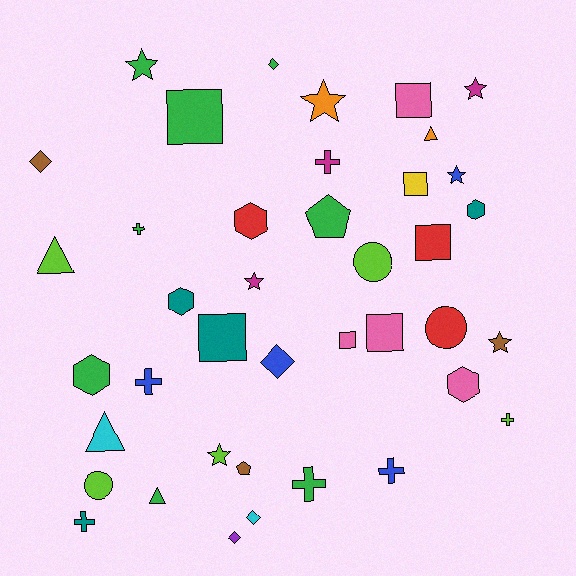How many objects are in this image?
There are 40 objects.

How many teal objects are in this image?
There are 4 teal objects.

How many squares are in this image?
There are 7 squares.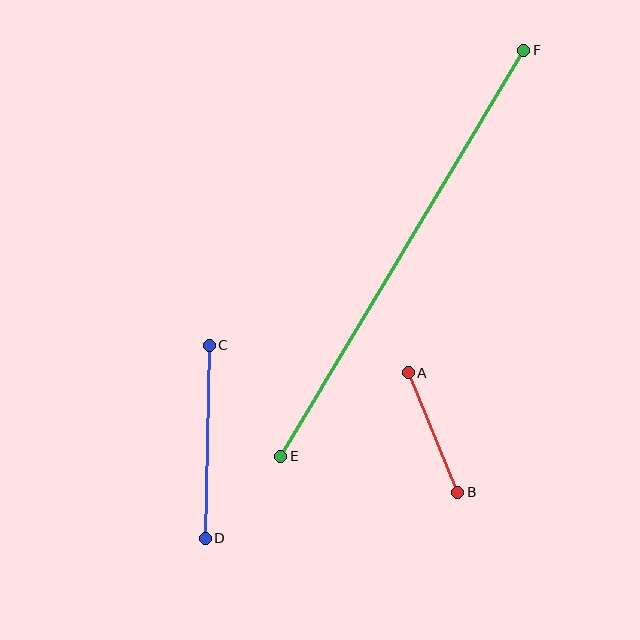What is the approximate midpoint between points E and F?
The midpoint is at approximately (402, 253) pixels.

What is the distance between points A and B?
The distance is approximately 129 pixels.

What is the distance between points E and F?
The distance is approximately 474 pixels.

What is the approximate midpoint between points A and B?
The midpoint is at approximately (433, 433) pixels.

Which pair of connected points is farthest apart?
Points E and F are farthest apart.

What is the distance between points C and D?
The distance is approximately 193 pixels.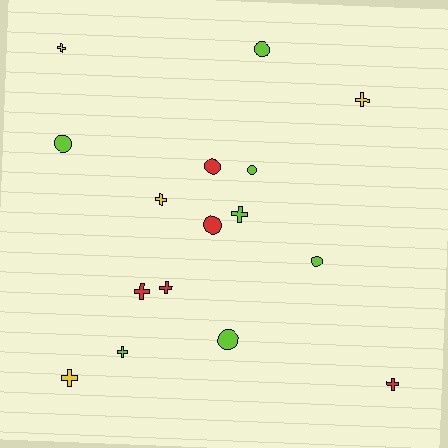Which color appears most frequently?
Lime, with 7 objects.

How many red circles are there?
There are 2 red circles.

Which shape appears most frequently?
Cross, with 9 objects.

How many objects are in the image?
There are 16 objects.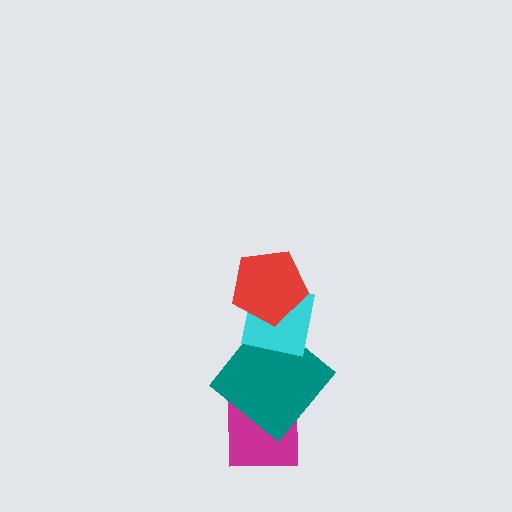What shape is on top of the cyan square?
The red pentagon is on top of the cyan square.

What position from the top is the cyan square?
The cyan square is 2nd from the top.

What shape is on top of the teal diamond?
The cyan square is on top of the teal diamond.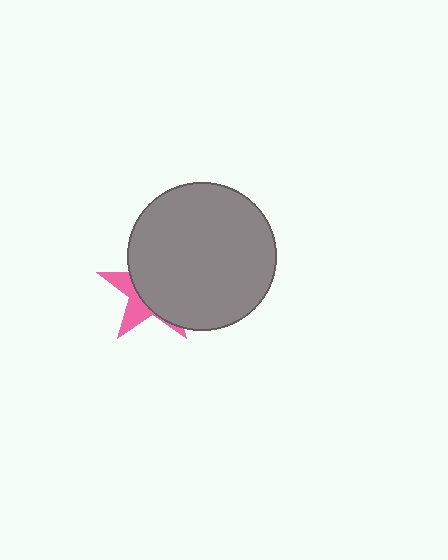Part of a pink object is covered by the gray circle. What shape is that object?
It is a star.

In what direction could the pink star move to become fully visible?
The pink star could move left. That would shift it out from behind the gray circle entirely.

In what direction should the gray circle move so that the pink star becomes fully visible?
The gray circle should move right. That is the shortest direction to clear the overlap and leave the pink star fully visible.